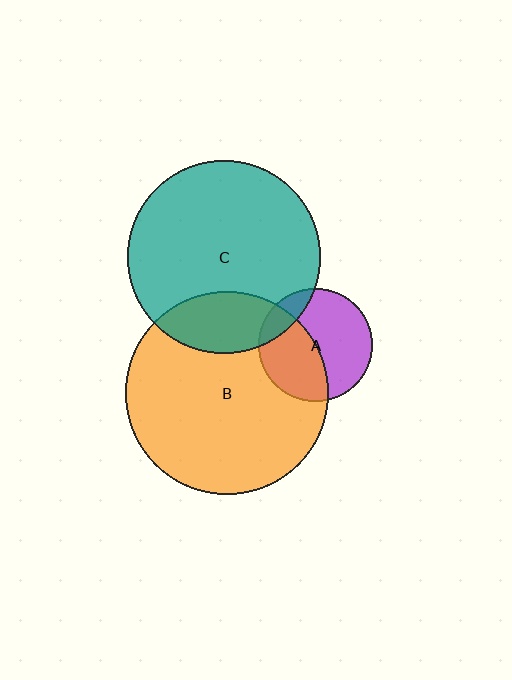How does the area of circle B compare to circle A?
Approximately 3.2 times.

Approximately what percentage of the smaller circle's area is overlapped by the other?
Approximately 15%.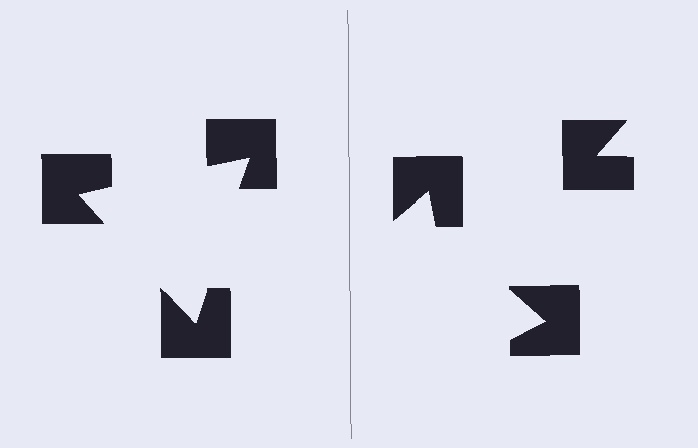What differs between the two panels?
The notched squares are positioned identically on both sides; only the wedge orientations differ. On the left they align to a triangle; on the right they are misaligned.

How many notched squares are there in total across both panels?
6 — 3 on each side.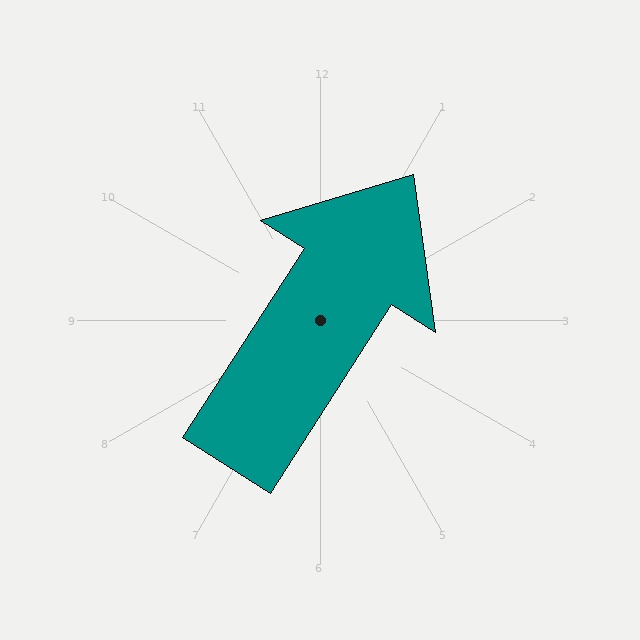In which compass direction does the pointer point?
Northeast.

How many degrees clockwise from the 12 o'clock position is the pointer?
Approximately 33 degrees.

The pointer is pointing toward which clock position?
Roughly 1 o'clock.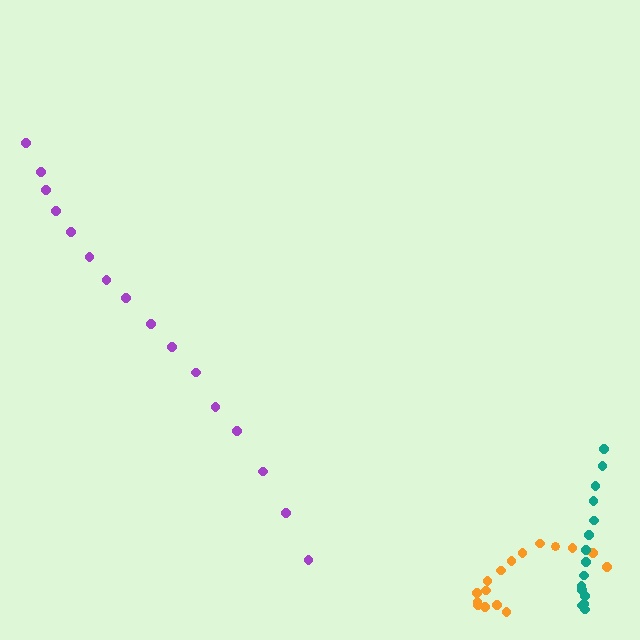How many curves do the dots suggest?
There are 3 distinct paths.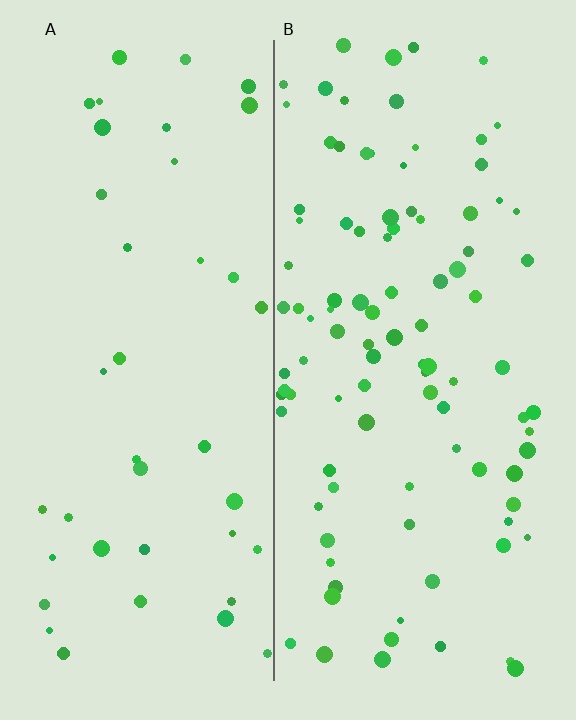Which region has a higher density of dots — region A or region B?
B (the right).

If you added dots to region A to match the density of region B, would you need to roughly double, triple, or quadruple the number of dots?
Approximately double.